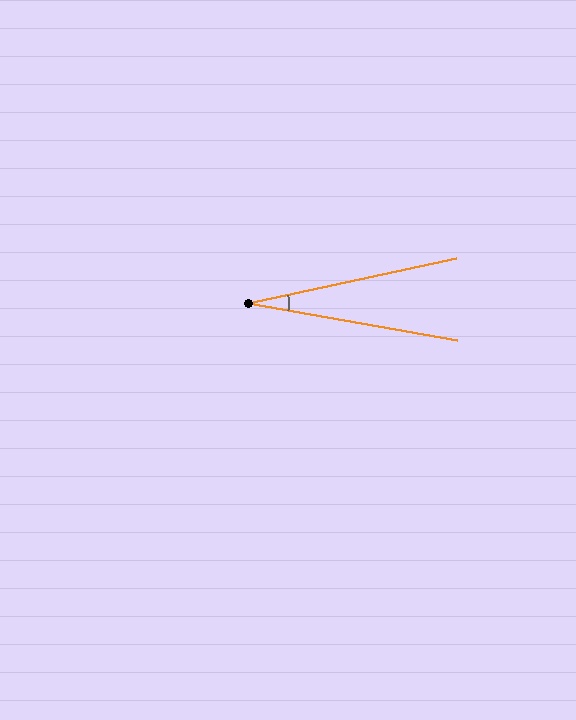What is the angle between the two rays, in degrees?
Approximately 22 degrees.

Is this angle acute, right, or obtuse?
It is acute.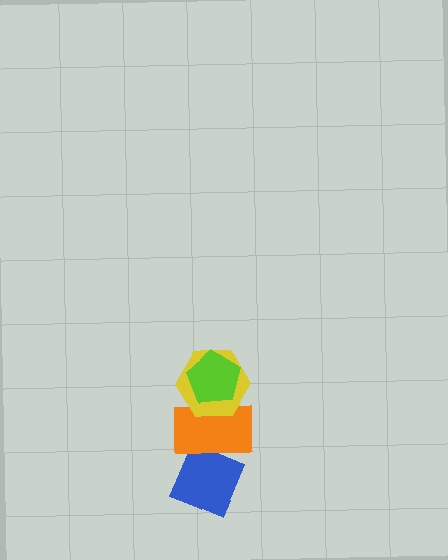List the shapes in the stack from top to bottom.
From top to bottom: the lime pentagon, the yellow hexagon, the orange rectangle, the blue diamond.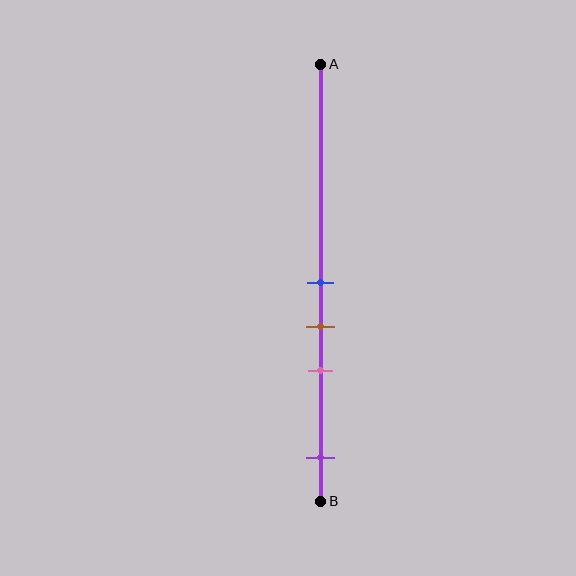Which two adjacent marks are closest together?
The blue and brown marks are the closest adjacent pair.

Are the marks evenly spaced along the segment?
No, the marks are not evenly spaced.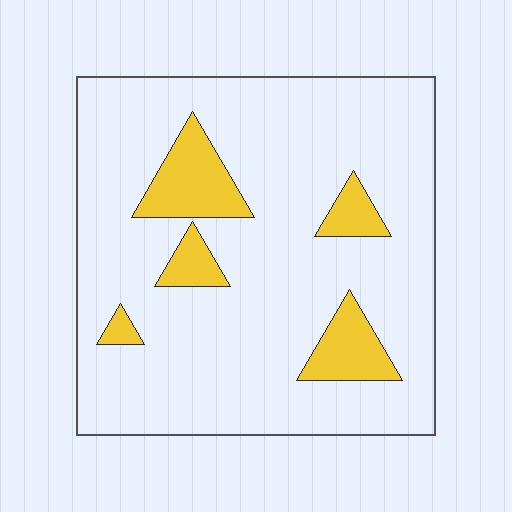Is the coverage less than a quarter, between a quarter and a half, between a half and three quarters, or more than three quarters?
Less than a quarter.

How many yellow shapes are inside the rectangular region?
5.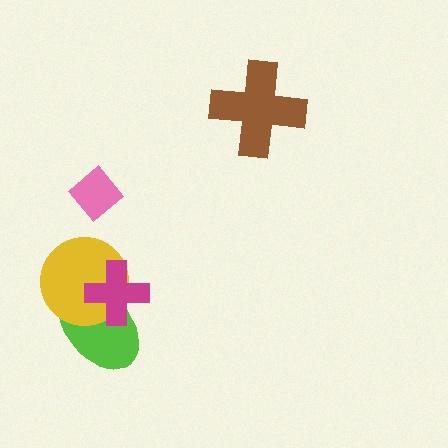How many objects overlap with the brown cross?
0 objects overlap with the brown cross.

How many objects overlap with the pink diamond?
0 objects overlap with the pink diamond.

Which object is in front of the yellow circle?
The magenta cross is in front of the yellow circle.